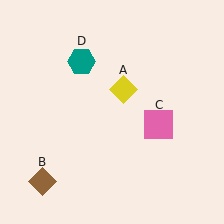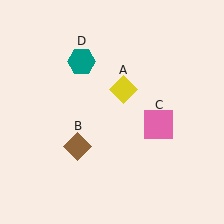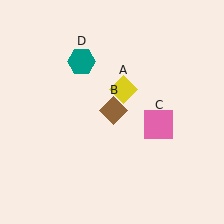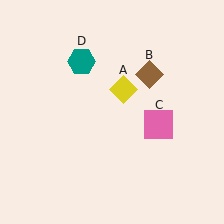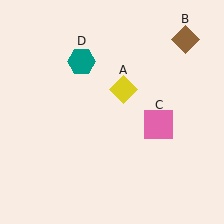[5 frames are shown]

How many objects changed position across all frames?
1 object changed position: brown diamond (object B).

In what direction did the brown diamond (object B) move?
The brown diamond (object B) moved up and to the right.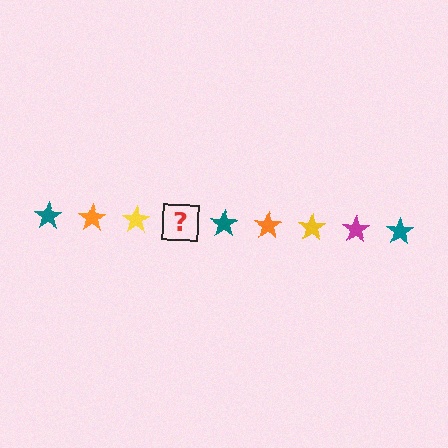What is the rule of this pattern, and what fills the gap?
The rule is that the pattern cycles through teal, orange, yellow, magenta stars. The gap should be filled with a magenta star.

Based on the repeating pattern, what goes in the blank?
The blank should be a magenta star.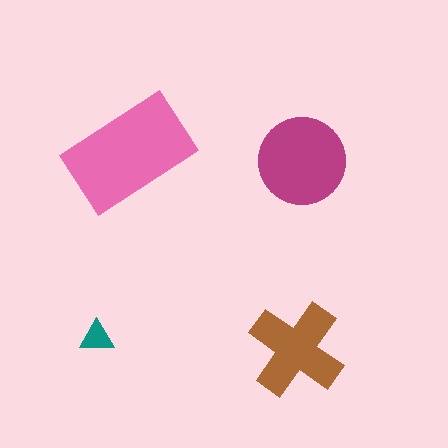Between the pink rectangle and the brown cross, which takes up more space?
The pink rectangle.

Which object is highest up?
The pink rectangle is topmost.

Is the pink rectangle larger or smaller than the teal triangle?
Larger.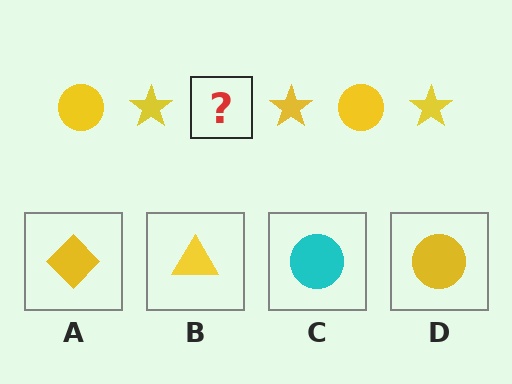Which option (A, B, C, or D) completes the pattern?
D.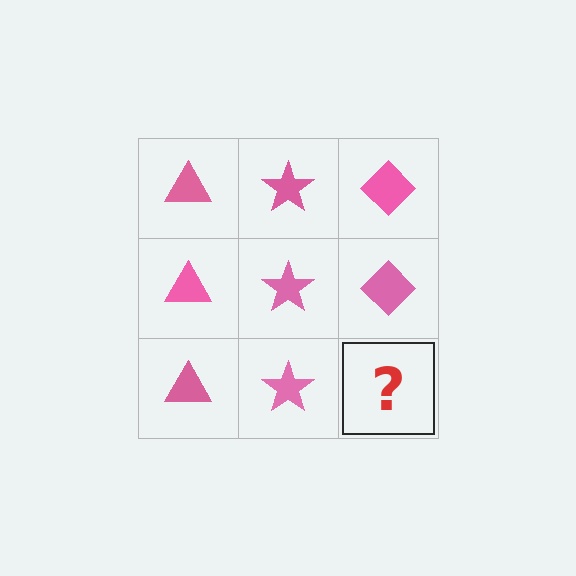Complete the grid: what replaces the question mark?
The question mark should be replaced with a pink diamond.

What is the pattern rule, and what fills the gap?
The rule is that each column has a consistent shape. The gap should be filled with a pink diamond.